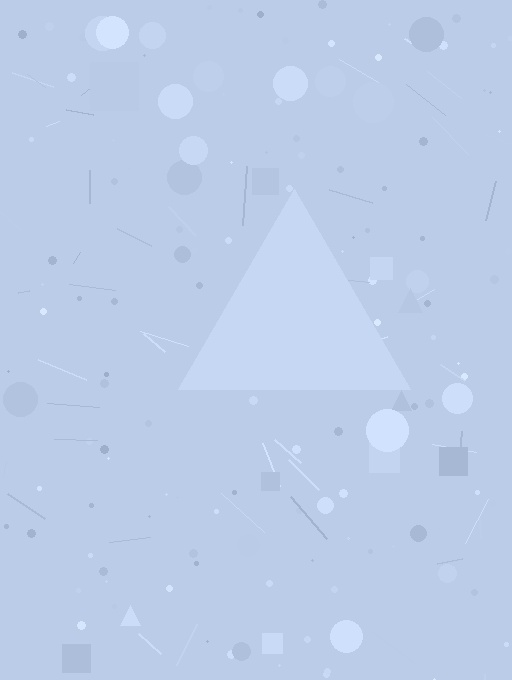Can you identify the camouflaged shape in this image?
The camouflaged shape is a triangle.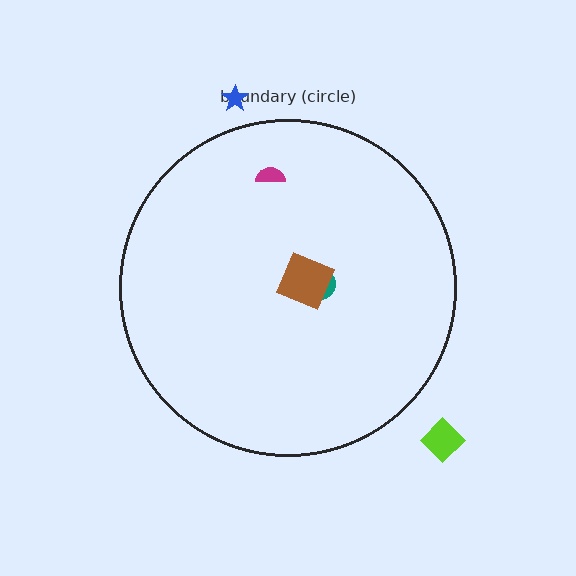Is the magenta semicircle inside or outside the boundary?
Inside.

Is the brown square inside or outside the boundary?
Inside.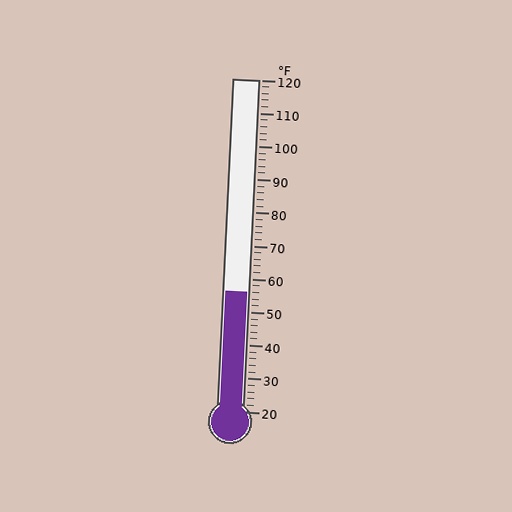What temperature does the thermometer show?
The thermometer shows approximately 56°F.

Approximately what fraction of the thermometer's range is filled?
The thermometer is filled to approximately 35% of its range.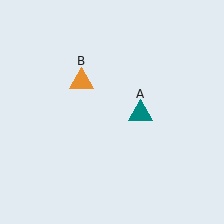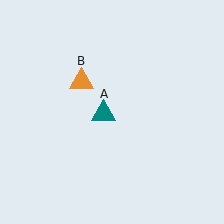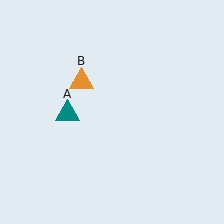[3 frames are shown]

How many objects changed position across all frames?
1 object changed position: teal triangle (object A).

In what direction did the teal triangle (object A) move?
The teal triangle (object A) moved left.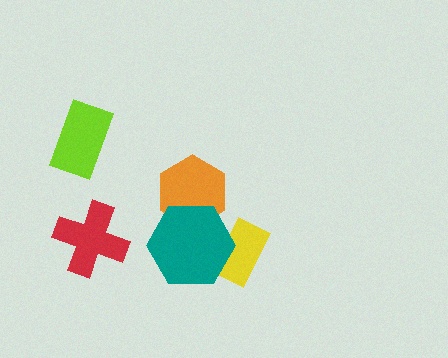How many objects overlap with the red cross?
0 objects overlap with the red cross.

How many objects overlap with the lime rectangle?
0 objects overlap with the lime rectangle.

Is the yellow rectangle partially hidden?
Yes, it is partially covered by another shape.